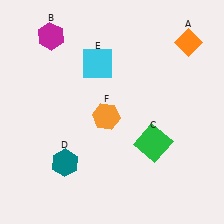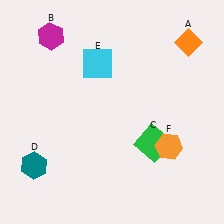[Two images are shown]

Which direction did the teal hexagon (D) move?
The teal hexagon (D) moved left.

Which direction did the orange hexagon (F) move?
The orange hexagon (F) moved right.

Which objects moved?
The objects that moved are: the teal hexagon (D), the orange hexagon (F).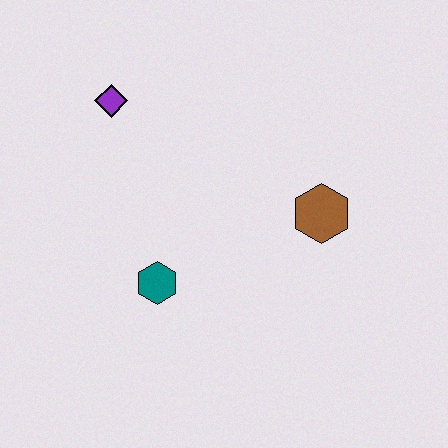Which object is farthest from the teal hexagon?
The purple diamond is farthest from the teal hexagon.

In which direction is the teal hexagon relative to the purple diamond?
The teal hexagon is below the purple diamond.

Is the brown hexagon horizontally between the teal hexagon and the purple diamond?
No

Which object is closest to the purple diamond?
The teal hexagon is closest to the purple diamond.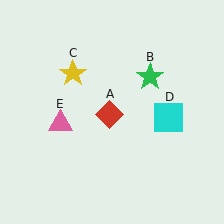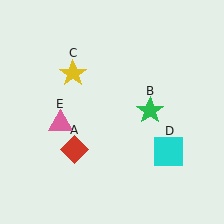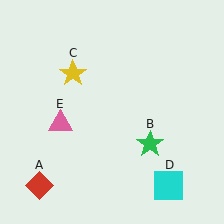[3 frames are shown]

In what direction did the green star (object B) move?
The green star (object B) moved down.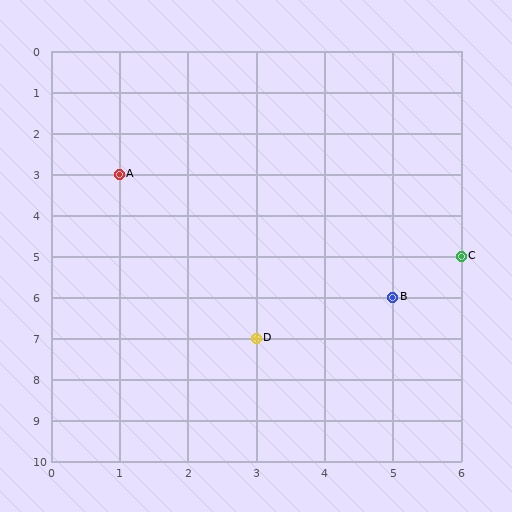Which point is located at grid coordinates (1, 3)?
Point A is at (1, 3).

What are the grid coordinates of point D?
Point D is at grid coordinates (3, 7).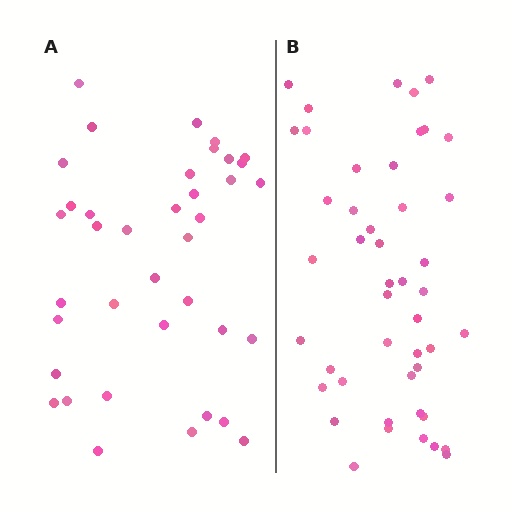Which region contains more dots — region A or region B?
Region B (the right region) has more dots.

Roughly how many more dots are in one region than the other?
Region B has roughly 8 or so more dots than region A.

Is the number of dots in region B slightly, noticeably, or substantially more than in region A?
Region B has only slightly more — the two regions are fairly close. The ratio is roughly 1.2 to 1.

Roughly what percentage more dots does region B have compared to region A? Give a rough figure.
About 20% more.